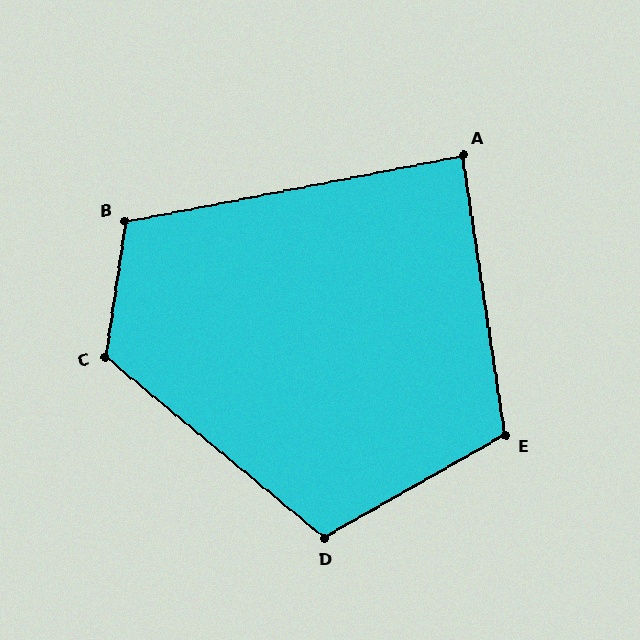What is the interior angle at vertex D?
Approximately 111 degrees (obtuse).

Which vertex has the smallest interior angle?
A, at approximately 87 degrees.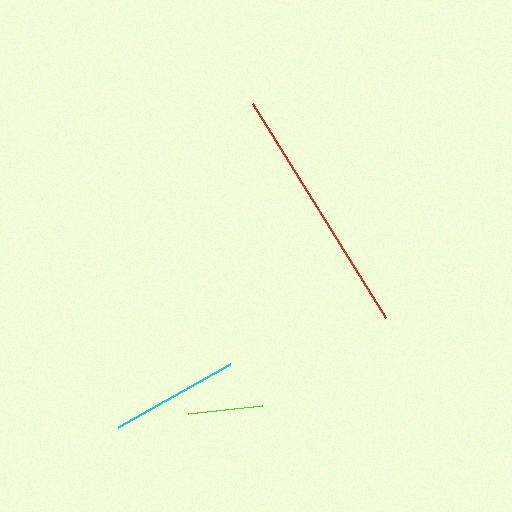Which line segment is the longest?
The red line is the longest at approximately 252 pixels.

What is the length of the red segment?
The red segment is approximately 252 pixels long.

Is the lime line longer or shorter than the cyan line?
The cyan line is longer than the lime line.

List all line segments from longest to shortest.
From longest to shortest: red, cyan, lime.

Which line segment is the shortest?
The lime line is the shortest at approximately 75 pixels.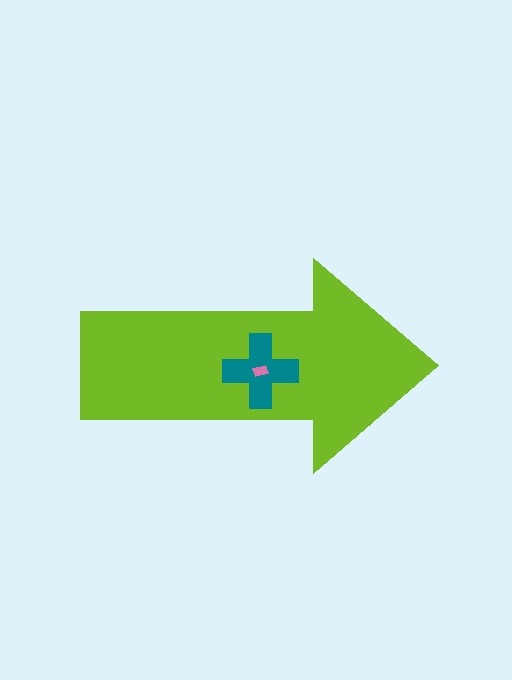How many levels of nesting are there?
3.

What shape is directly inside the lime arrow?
The teal cross.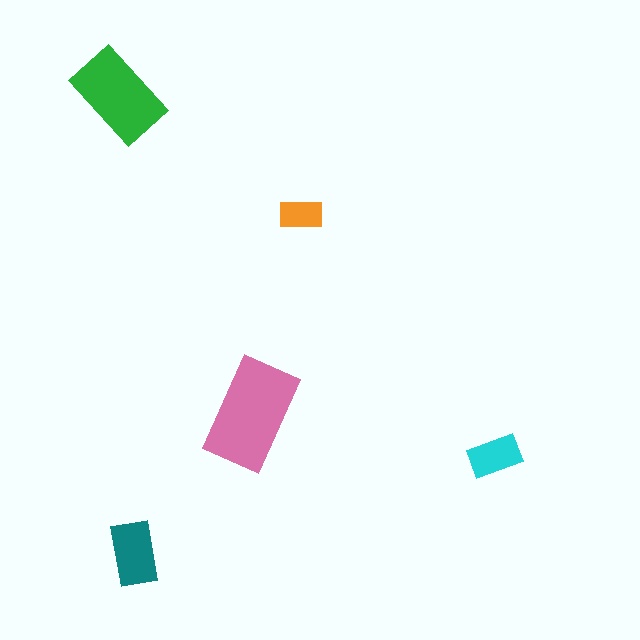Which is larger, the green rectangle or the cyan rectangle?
The green one.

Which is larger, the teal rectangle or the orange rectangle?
The teal one.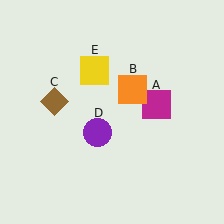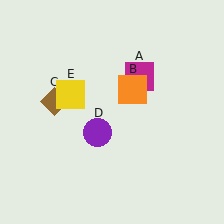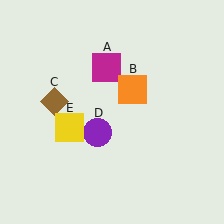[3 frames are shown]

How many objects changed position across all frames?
2 objects changed position: magenta square (object A), yellow square (object E).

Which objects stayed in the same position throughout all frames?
Orange square (object B) and brown diamond (object C) and purple circle (object D) remained stationary.